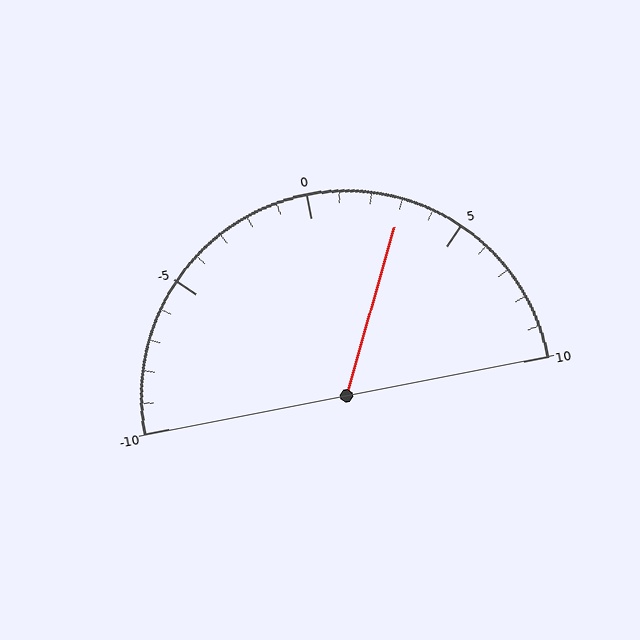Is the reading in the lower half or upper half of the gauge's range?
The reading is in the upper half of the range (-10 to 10).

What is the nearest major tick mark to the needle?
The nearest major tick mark is 5.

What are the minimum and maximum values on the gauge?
The gauge ranges from -10 to 10.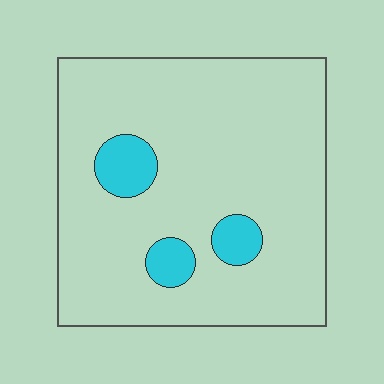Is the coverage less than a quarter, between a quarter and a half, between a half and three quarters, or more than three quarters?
Less than a quarter.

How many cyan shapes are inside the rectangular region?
3.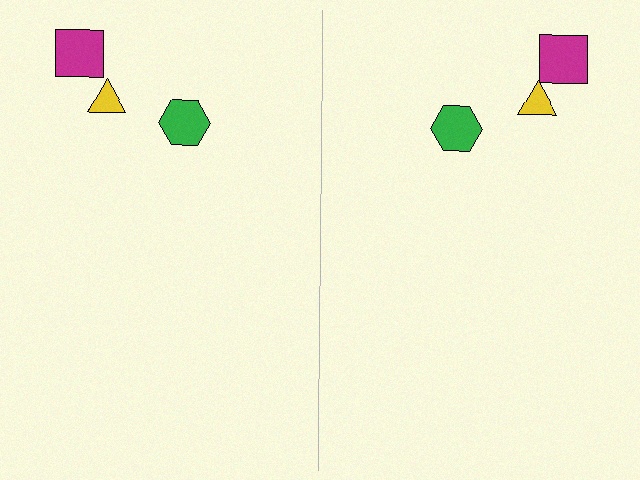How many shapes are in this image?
There are 6 shapes in this image.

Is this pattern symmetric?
Yes, this pattern has bilateral (reflection) symmetry.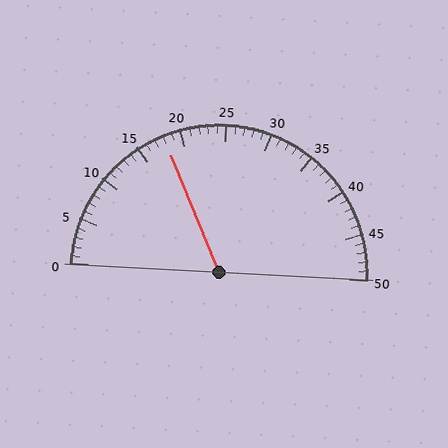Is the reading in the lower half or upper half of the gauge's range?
The reading is in the lower half of the range (0 to 50).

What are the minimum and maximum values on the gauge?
The gauge ranges from 0 to 50.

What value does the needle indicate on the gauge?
The needle indicates approximately 18.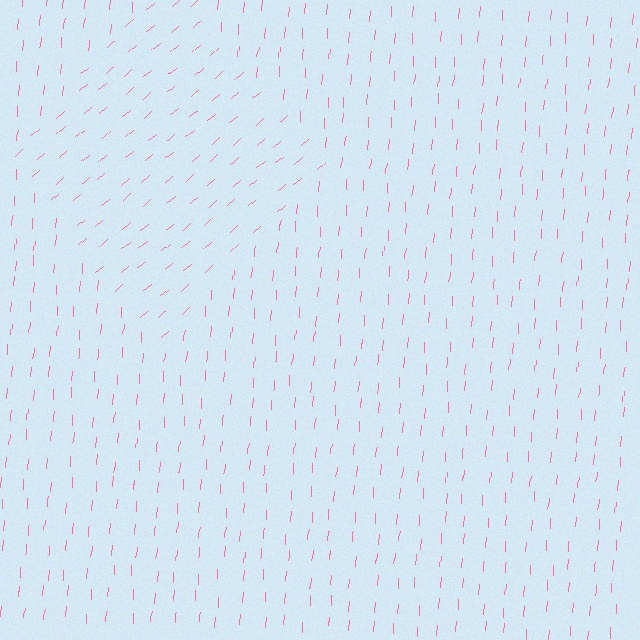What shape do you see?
I see a diamond.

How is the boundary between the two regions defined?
The boundary is defined purely by a change in line orientation (approximately 45 degrees difference). All lines are the same color and thickness.